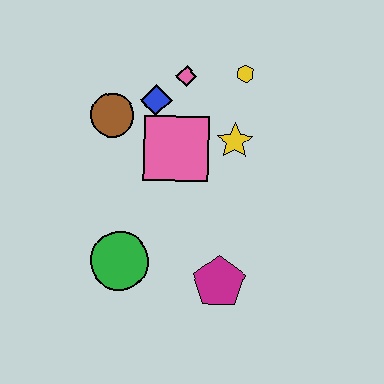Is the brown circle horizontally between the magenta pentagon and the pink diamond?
No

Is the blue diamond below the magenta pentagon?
No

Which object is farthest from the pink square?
The magenta pentagon is farthest from the pink square.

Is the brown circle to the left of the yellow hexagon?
Yes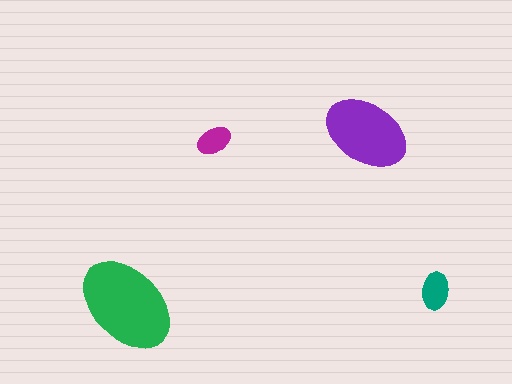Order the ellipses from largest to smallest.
the green one, the purple one, the teal one, the magenta one.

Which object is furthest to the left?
The green ellipse is leftmost.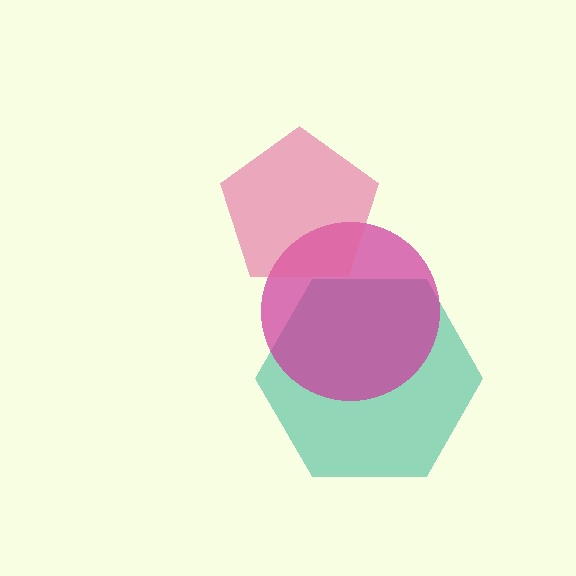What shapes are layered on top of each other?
The layered shapes are: a teal hexagon, a magenta circle, a pink pentagon.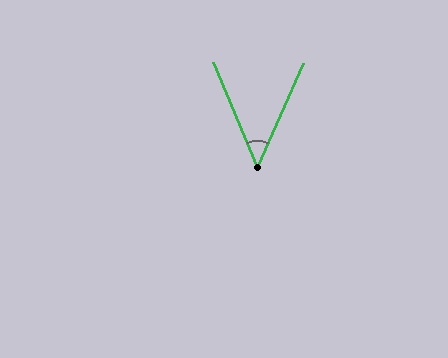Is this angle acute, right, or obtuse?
It is acute.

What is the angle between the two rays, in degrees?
Approximately 46 degrees.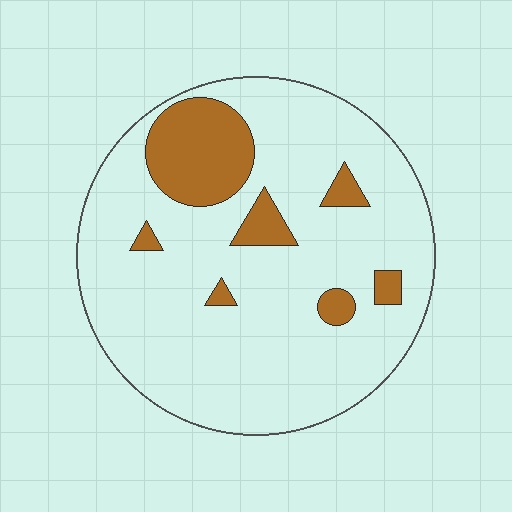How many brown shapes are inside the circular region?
7.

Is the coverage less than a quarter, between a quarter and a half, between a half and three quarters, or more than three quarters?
Less than a quarter.